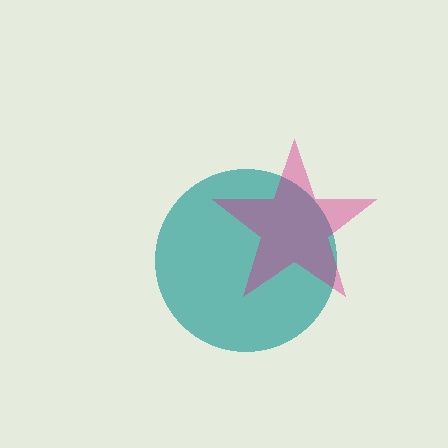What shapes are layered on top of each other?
The layered shapes are: a teal circle, a magenta star.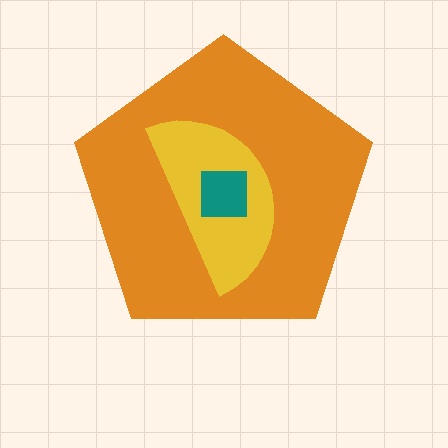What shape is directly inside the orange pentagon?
The yellow semicircle.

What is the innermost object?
The teal square.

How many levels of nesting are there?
3.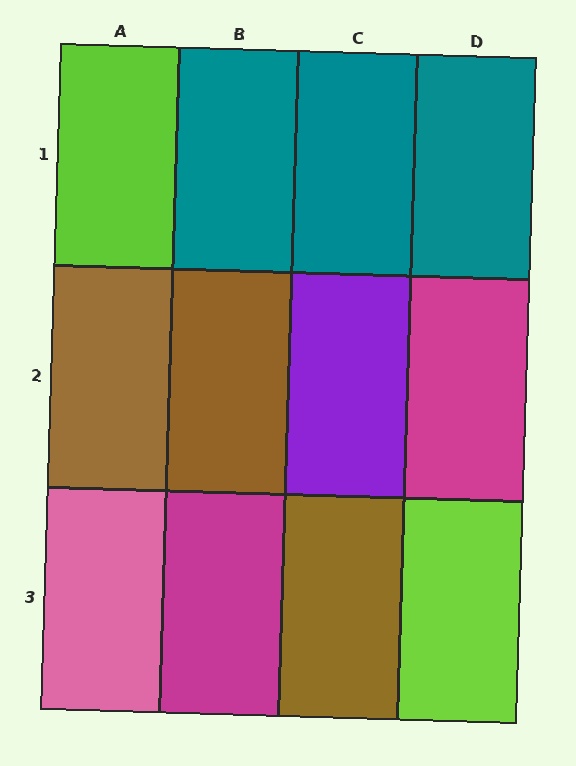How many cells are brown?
3 cells are brown.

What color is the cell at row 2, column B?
Brown.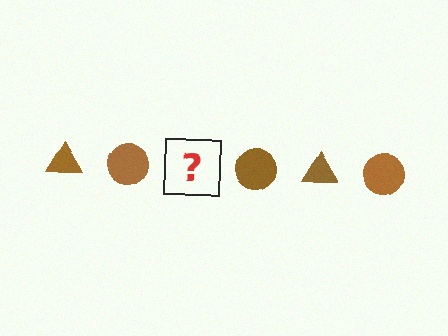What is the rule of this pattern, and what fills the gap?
The rule is that the pattern cycles through triangle, circle shapes in brown. The gap should be filled with a brown triangle.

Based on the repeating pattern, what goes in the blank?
The blank should be a brown triangle.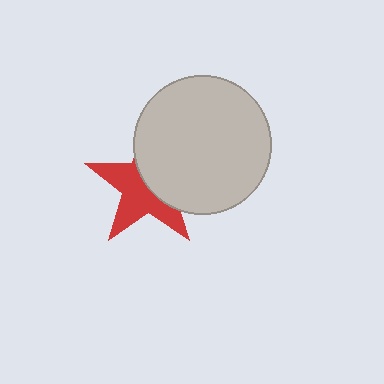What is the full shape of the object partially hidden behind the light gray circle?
The partially hidden object is a red star.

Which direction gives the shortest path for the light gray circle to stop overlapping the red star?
Moving right gives the shortest separation.